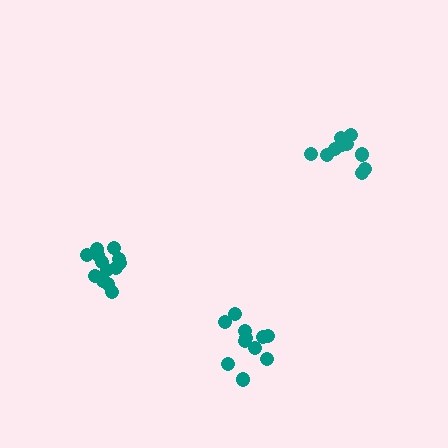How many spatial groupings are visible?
There are 3 spatial groupings.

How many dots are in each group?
Group 1: 10 dots, Group 2: 14 dots, Group 3: 11 dots (35 total).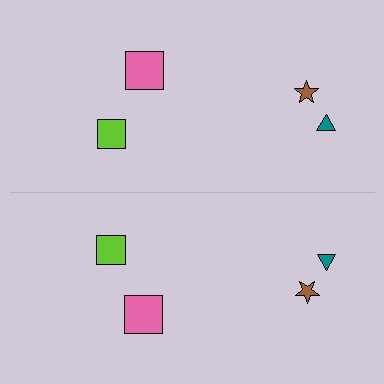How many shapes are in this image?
There are 8 shapes in this image.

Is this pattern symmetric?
Yes, this pattern has bilateral (reflection) symmetry.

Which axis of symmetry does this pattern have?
The pattern has a horizontal axis of symmetry running through the center of the image.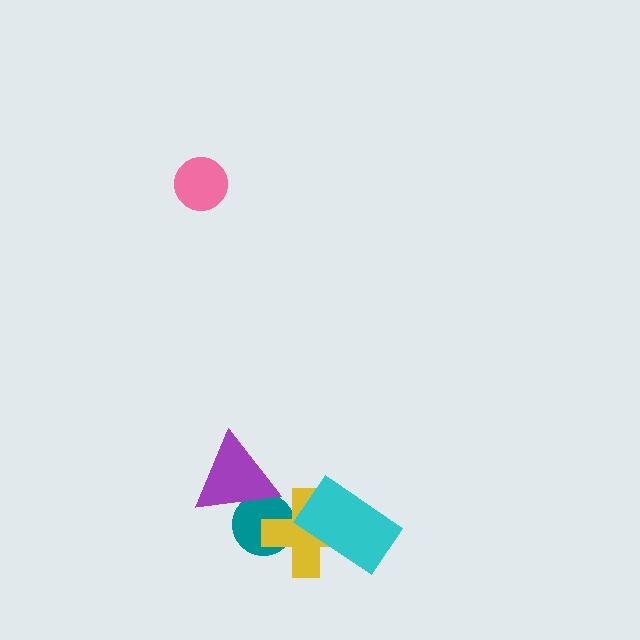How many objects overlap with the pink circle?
0 objects overlap with the pink circle.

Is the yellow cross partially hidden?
Yes, it is partially covered by another shape.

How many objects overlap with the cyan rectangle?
1 object overlaps with the cyan rectangle.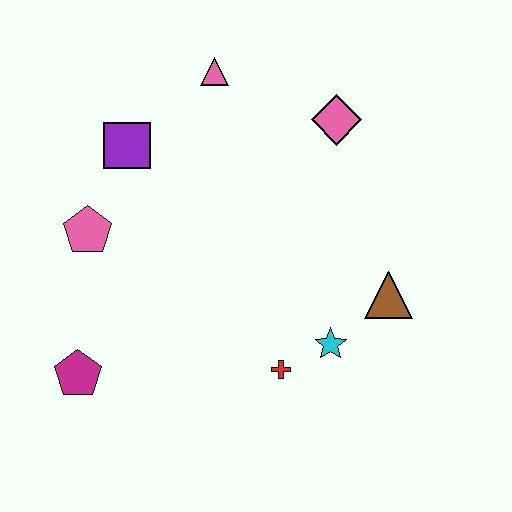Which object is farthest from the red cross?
The pink triangle is farthest from the red cross.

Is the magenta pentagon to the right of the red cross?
No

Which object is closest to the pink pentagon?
The purple square is closest to the pink pentagon.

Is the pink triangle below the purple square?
No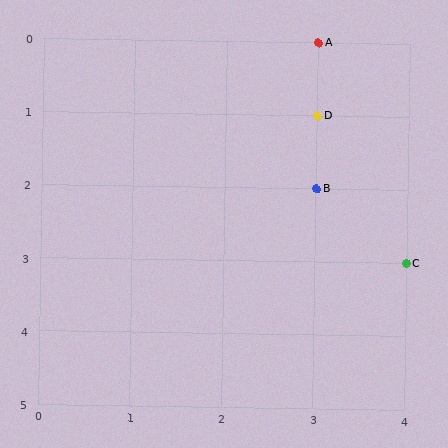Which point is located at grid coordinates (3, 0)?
Point A is at (3, 0).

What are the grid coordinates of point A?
Point A is at grid coordinates (3, 0).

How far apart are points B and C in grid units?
Points B and C are 1 column and 1 row apart (about 1.4 grid units diagonally).